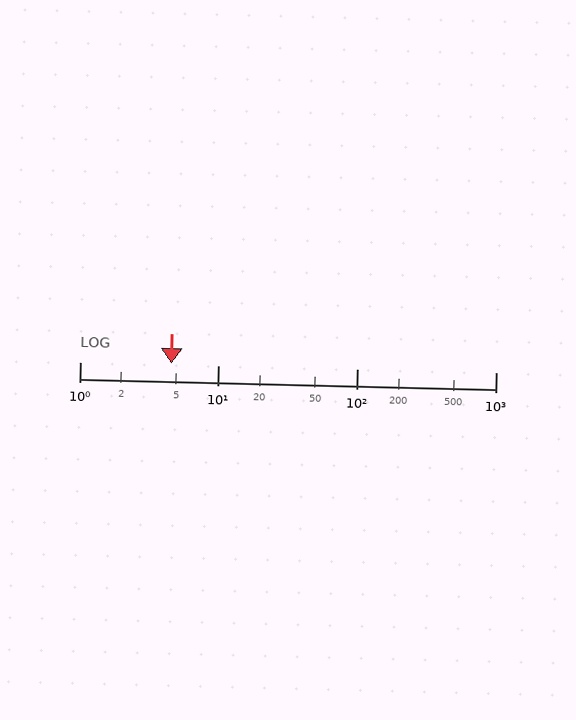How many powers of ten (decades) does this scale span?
The scale spans 3 decades, from 1 to 1000.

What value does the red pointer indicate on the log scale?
The pointer indicates approximately 4.6.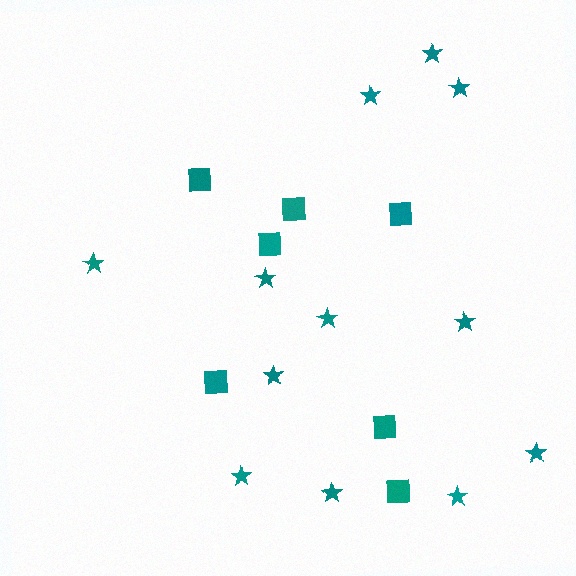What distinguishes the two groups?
There are 2 groups: one group of squares (7) and one group of stars (12).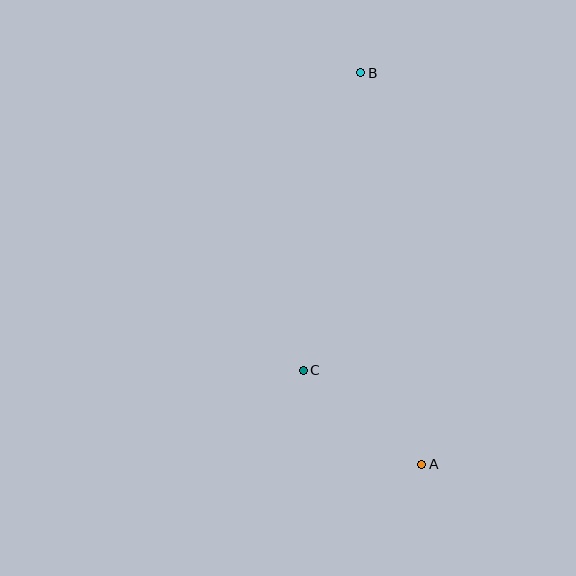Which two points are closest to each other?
Points A and C are closest to each other.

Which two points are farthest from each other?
Points A and B are farthest from each other.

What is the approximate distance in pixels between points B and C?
The distance between B and C is approximately 303 pixels.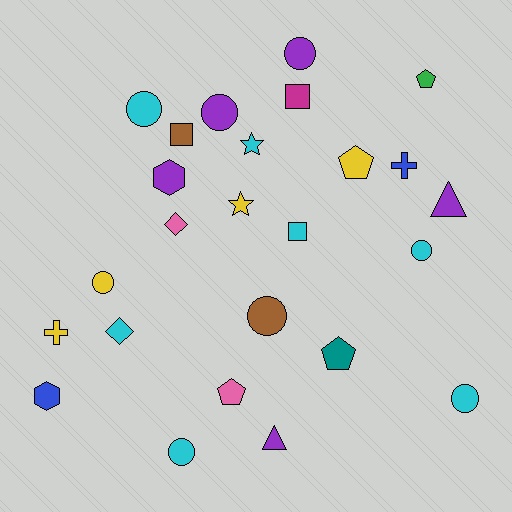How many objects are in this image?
There are 25 objects.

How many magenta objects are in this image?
There is 1 magenta object.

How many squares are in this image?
There are 3 squares.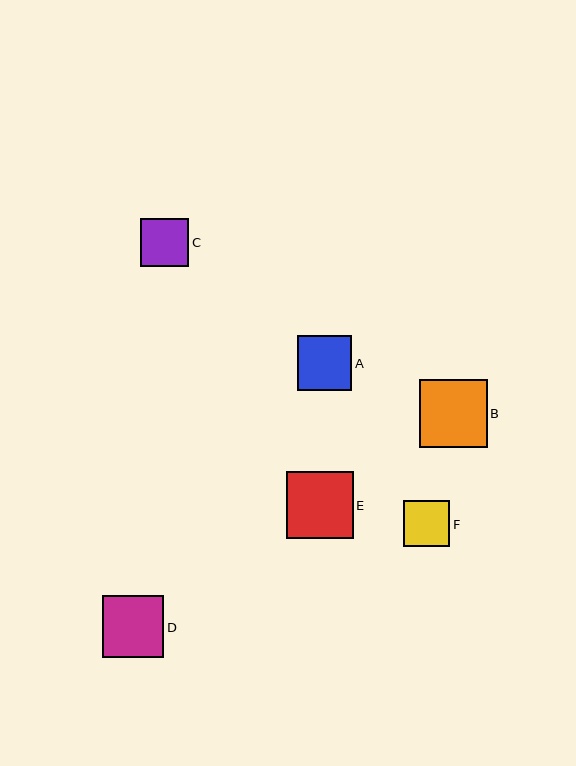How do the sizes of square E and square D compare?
Square E and square D are approximately the same size.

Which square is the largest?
Square B is the largest with a size of approximately 68 pixels.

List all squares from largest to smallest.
From largest to smallest: B, E, D, A, C, F.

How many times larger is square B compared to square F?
Square B is approximately 1.5 times the size of square F.